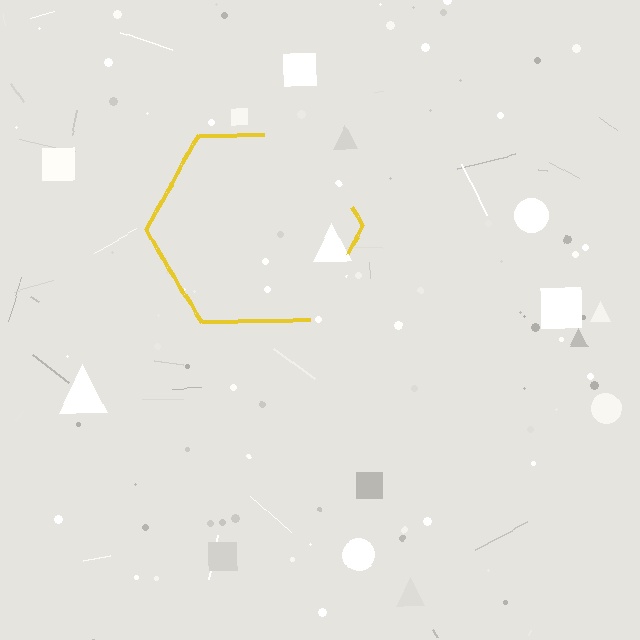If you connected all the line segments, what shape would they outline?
They would outline a hexagon.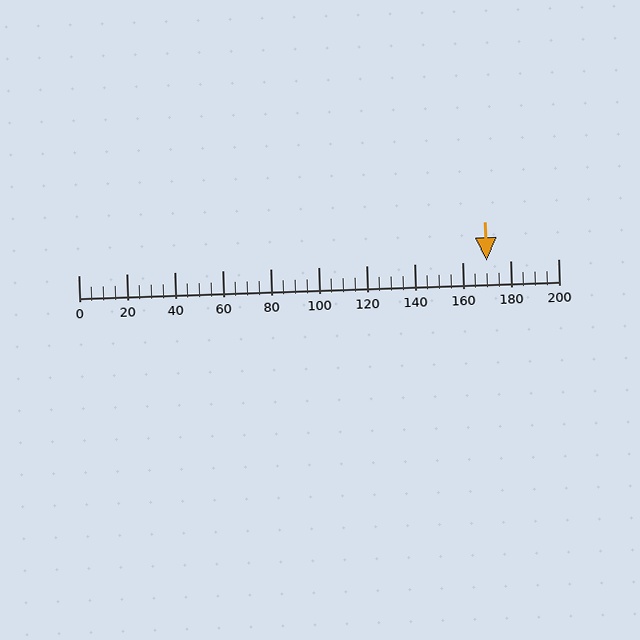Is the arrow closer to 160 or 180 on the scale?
The arrow is closer to 180.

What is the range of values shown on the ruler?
The ruler shows values from 0 to 200.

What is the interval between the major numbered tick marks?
The major tick marks are spaced 20 units apart.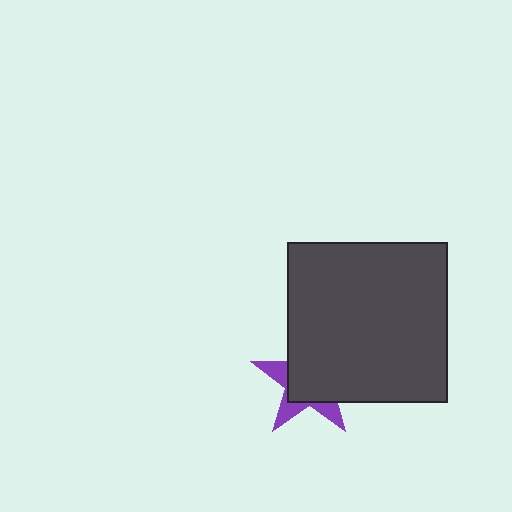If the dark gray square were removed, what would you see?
You would see the complete purple star.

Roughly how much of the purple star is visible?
A small part of it is visible (roughly 33%).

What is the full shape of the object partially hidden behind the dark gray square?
The partially hidden object is a purple star.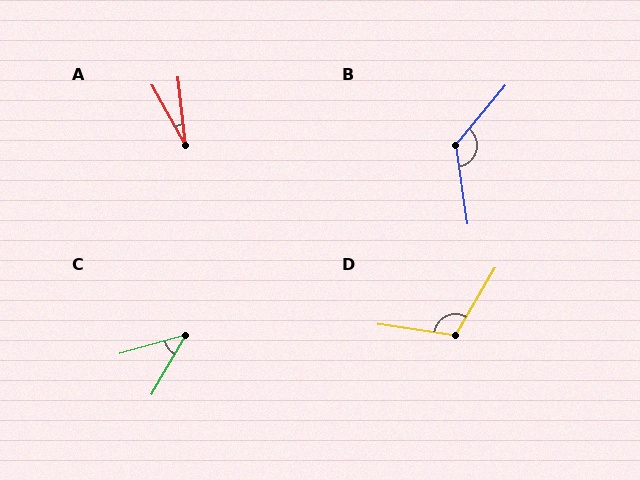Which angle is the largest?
B, at approximately 131 degrees.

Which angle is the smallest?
A, at approximately 23 degrees.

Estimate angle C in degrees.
Approximately 44 degrees.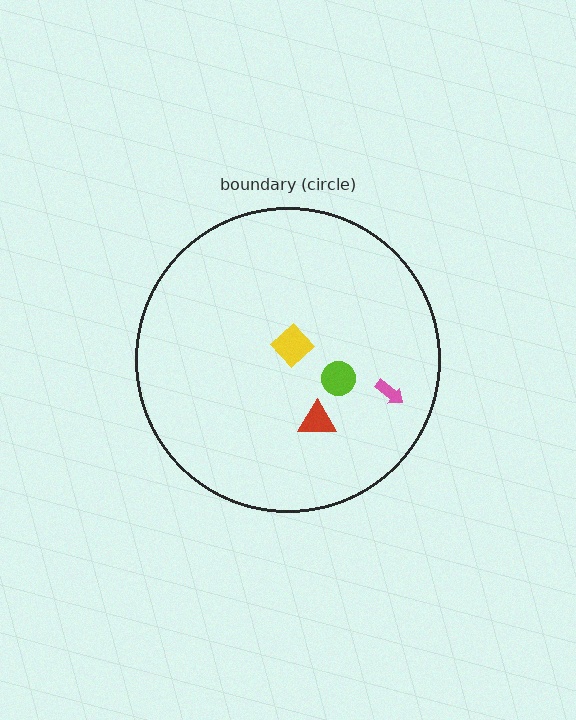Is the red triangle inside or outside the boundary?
Inside.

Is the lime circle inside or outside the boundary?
Inside.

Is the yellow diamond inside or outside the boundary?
Inside.